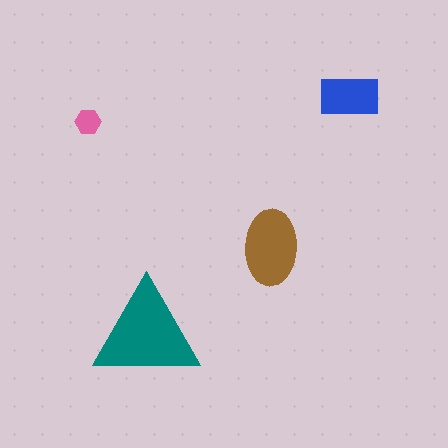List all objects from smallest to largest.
The pink hexagon, the blue rectangle, the brown ellipse, the teal triangle.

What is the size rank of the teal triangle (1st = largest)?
1st.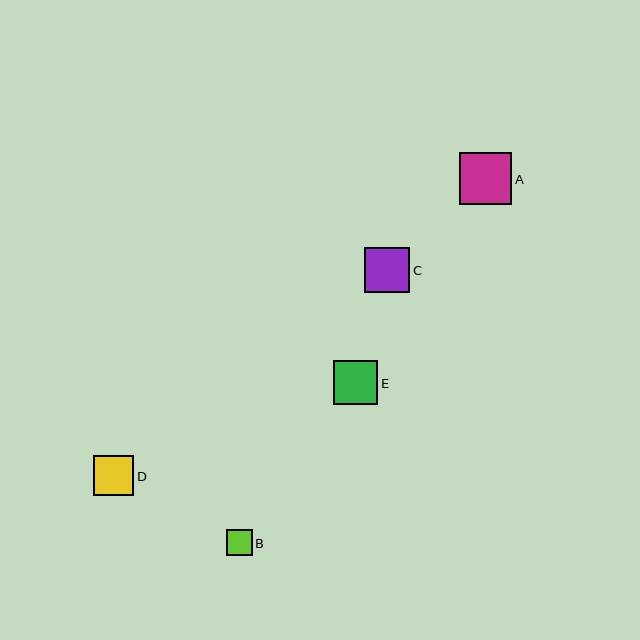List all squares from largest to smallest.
From largest to smallest: A, C, E, D, B.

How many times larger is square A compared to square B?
Square A is approximately 2.0 times the size of square B.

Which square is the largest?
Square A is the largest with a size of approximately 52 pixels.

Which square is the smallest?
Square B is the smallest with a size of approximately 26 pixels.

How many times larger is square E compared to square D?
Square E is approximately 1.1 times the size of square D.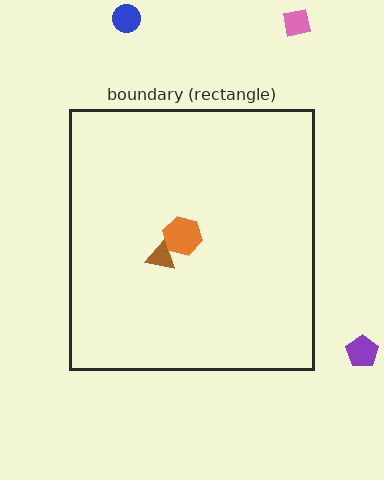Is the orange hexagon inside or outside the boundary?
Inside.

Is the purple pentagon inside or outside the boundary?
Outside.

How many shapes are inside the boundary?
2 inside, 3 outside.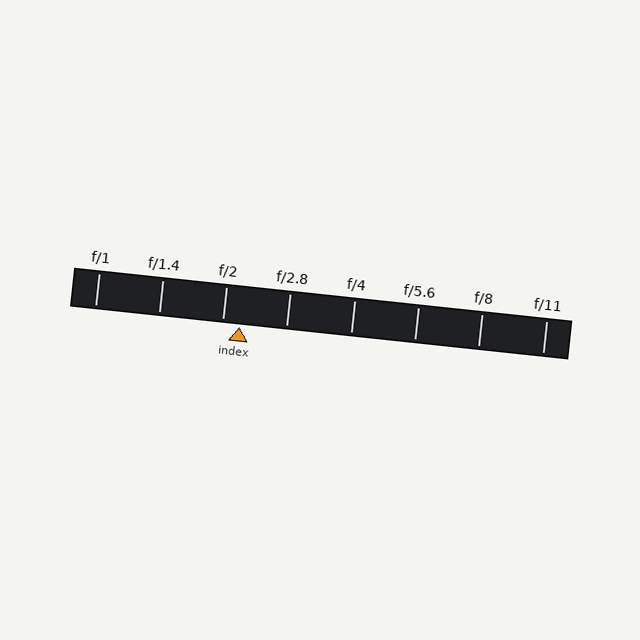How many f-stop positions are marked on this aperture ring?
There are 8 f-stop positions marked.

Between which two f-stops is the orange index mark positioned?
The index mark is between f/2 and f/2.8.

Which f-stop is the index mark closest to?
The index mark is closest to f/2.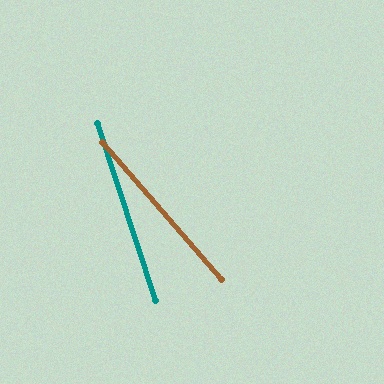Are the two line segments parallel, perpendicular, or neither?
Neither parallel nor perpendicular — they differ by about 23°.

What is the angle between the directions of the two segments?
Approximately 23 degrees.